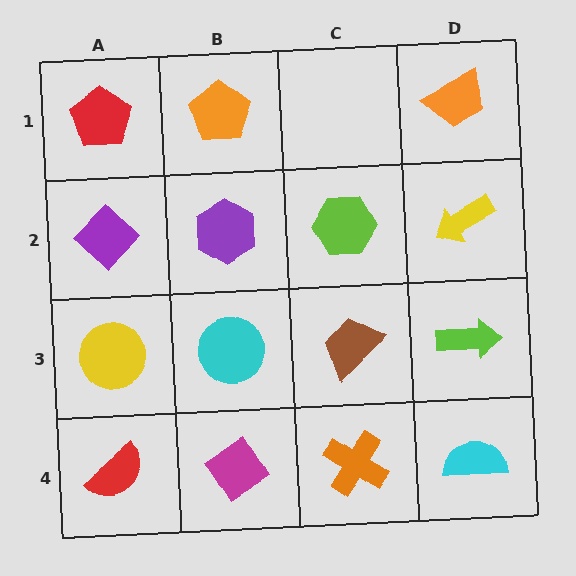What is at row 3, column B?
A cyan circle.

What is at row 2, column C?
A lime hexagon.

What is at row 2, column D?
A yellow arrow.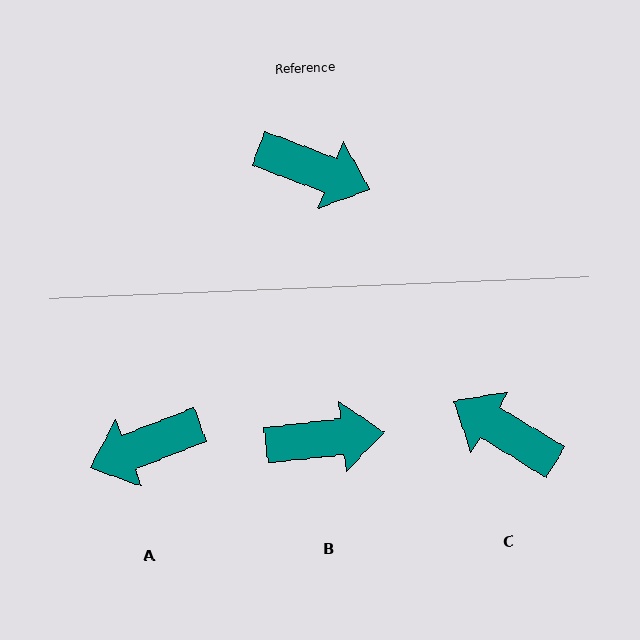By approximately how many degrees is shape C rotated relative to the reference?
Approximately 169 degrees counter-clockwise.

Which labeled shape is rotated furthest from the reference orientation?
C, about 169 degrees away.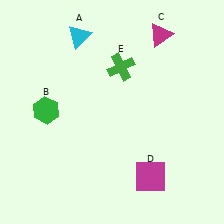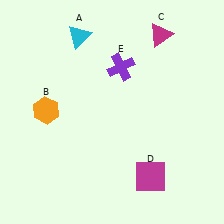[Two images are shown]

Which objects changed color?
B changed from green to orange. E changed from green to purple.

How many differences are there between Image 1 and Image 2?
There are 2 differences between the two images.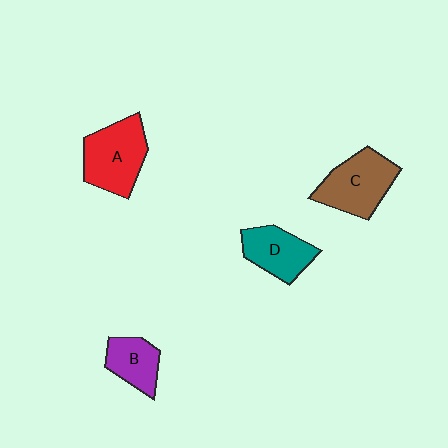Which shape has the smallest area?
Shape B (purple).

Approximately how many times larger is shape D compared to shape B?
Approximately 1.2 times.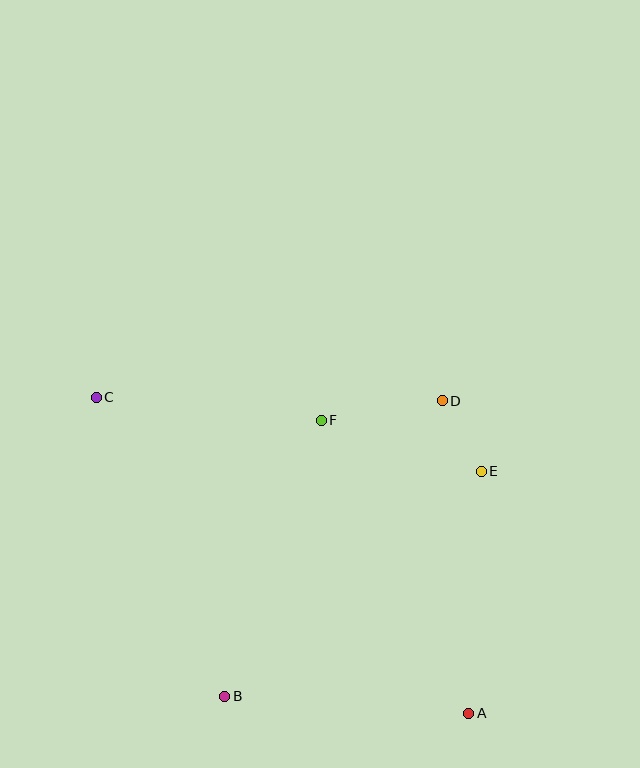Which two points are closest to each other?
Points D and E are closest to each other.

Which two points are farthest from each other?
Points A and C are farthest from each other.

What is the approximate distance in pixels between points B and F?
The distance between B and F is approximately 293 pixels.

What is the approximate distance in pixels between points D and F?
The distance between D and F is approximately 122 pixels.